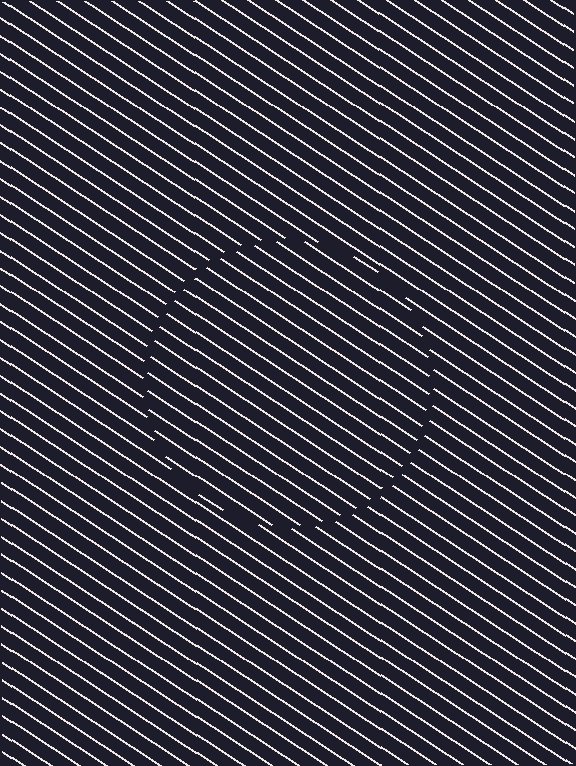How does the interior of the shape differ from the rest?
The interior of the shape contains the same grating, shifted by half a period — the contour is defined by the phase discontinuity where line-ends from the inner and outer gratings abut.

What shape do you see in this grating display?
An illusory circle. The interior of the shape contains the same grating, shifted by half a period — the contour is defined by the phase discontinuity where line-ends from the inner and outer gratings abut.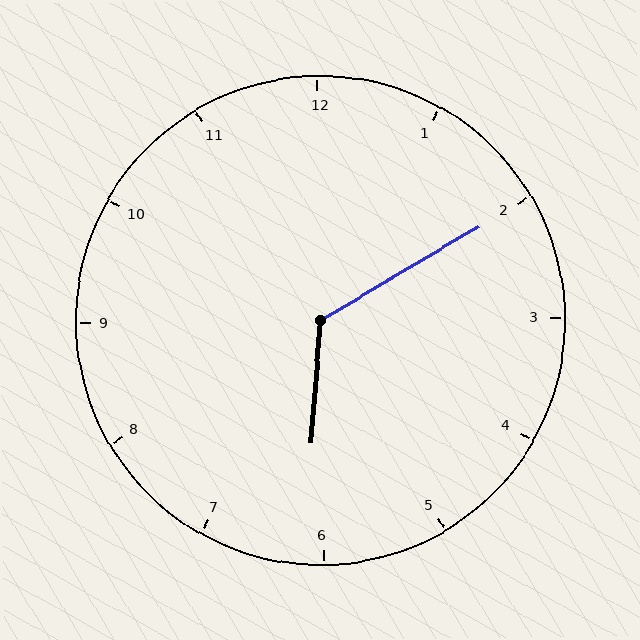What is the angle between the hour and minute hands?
Approximately 125 degrees.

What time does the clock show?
6:10.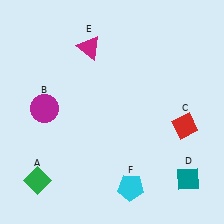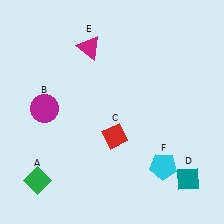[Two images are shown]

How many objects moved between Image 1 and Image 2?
2 objects moved between the two images.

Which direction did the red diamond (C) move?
The red diamond (C) moved left.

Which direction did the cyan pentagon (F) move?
The cyan pentagon (F) moved right.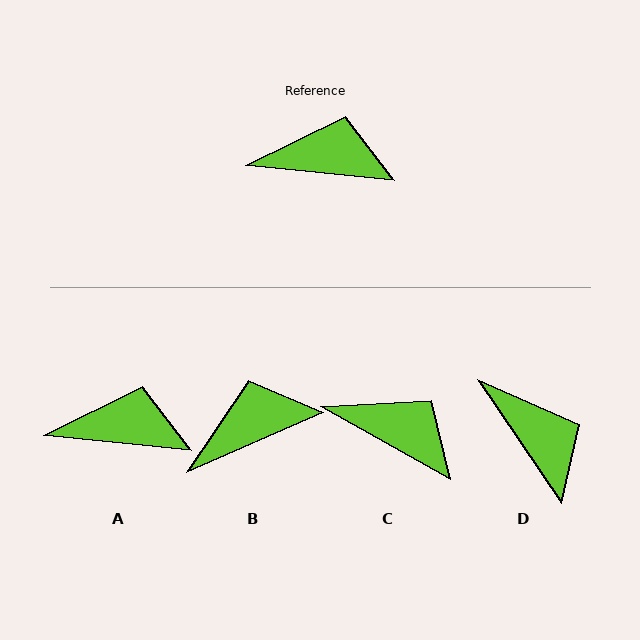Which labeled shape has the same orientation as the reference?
A.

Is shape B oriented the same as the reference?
No, it is off by about 30 degrees.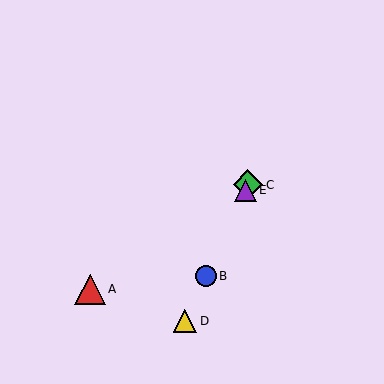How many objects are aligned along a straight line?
4 objects (B, C, D, E) are aligned along a straight line.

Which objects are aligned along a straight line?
Objects B, C, D, E are aligned along a straight line.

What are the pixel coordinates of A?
Object A is at (90, 289).